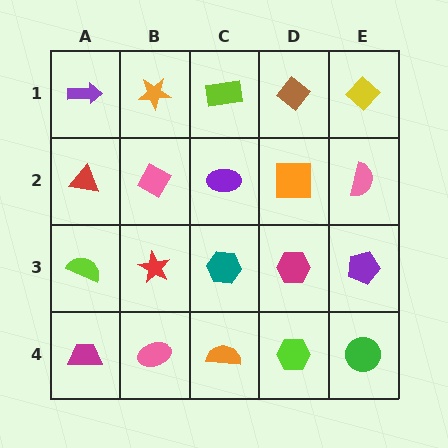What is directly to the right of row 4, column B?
An orange semicircle.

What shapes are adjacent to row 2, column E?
A yellow diamond (row 1, column E), a purple pentagon (row 3, column E), an orange square (row 2, column D).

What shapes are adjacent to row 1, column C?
A purple ellipse (row 2, column C), an orange star (row 1, column B), a brown diamond (row 1, column D).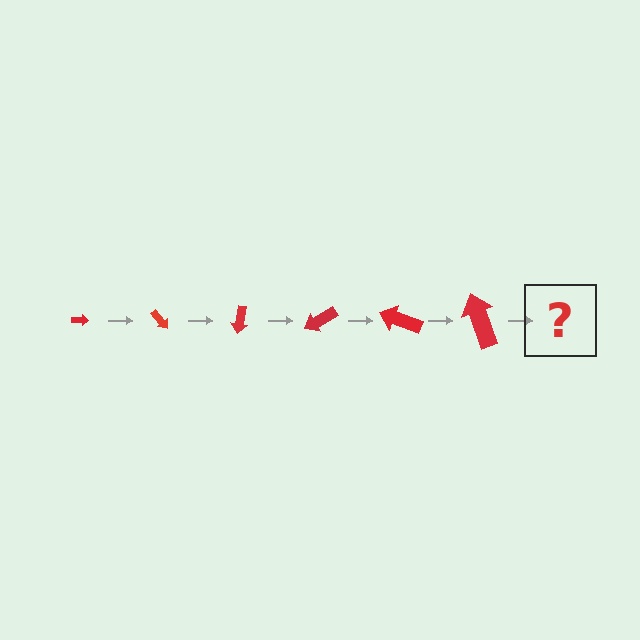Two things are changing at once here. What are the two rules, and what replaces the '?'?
The two rules are that the arrow grows larger each step and it rotates 50 degrees each step. The '?' should be an arrow, larger than the previous one and rotated 300 degrees from the start.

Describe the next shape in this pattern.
It should be an arrow, larger than the previous one and rotated 300 degrees from the start.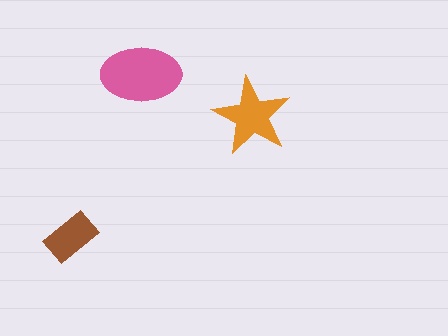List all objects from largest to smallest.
The pink ellipse, the orange star, the brown rectangle.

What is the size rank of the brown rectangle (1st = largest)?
3rd.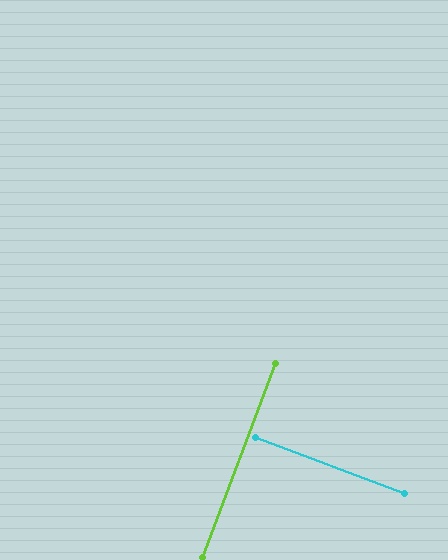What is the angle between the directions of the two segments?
Approximately 90 degrees.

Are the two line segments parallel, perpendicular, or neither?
Perpendicular — they meet at approximately 90°.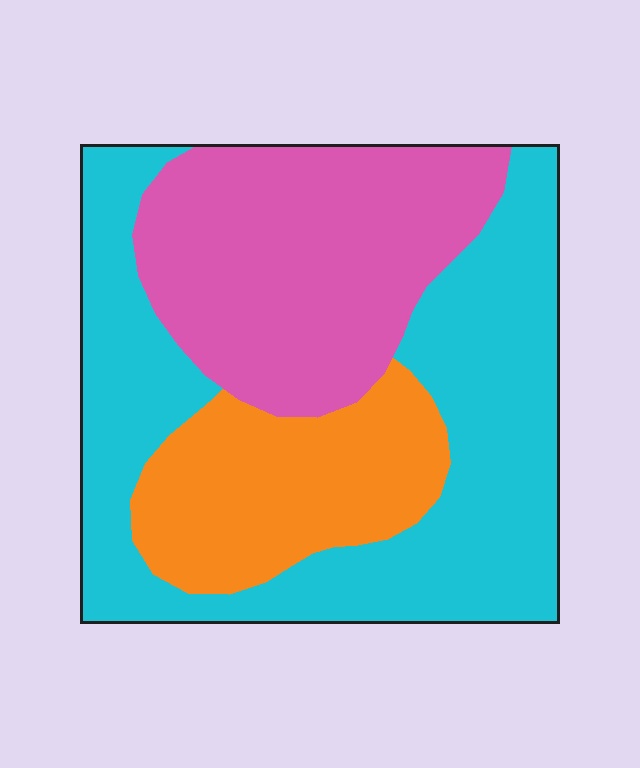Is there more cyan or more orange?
Cyan.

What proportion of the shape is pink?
Pink covers about 30% of the shape.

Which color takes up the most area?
Cyan, at roughly 45%.